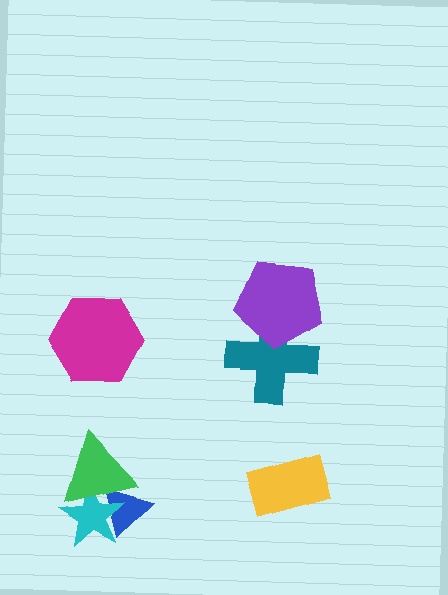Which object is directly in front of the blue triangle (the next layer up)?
The cyan star is directly in front of the blue triangle.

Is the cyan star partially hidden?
Yes, it is partially covered by another shape.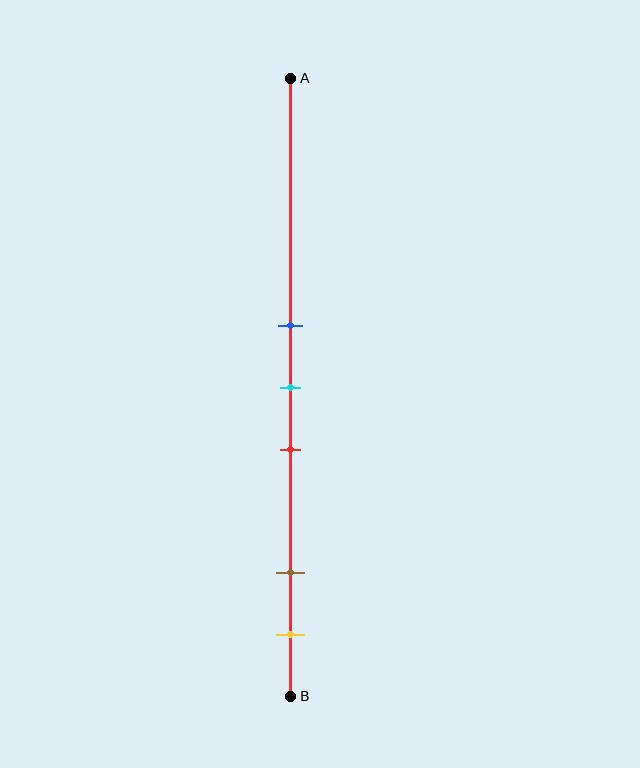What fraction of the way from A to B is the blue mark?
The blue mark is approximately 40% (0.4) of the way from A to B.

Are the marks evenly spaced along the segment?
No, the marks are not evenly spaced.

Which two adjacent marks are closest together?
The blue and cyan marks are the closest adjacent pair.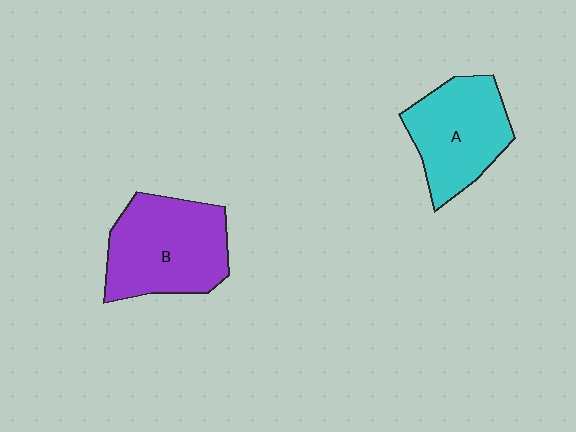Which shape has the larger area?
Shape B (purple).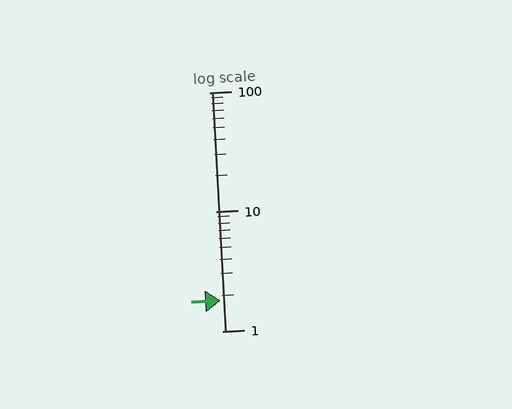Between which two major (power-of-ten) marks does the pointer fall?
The pointer is between 1 and 10.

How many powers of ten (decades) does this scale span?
The scale spans 2 decades, from 1 to 100.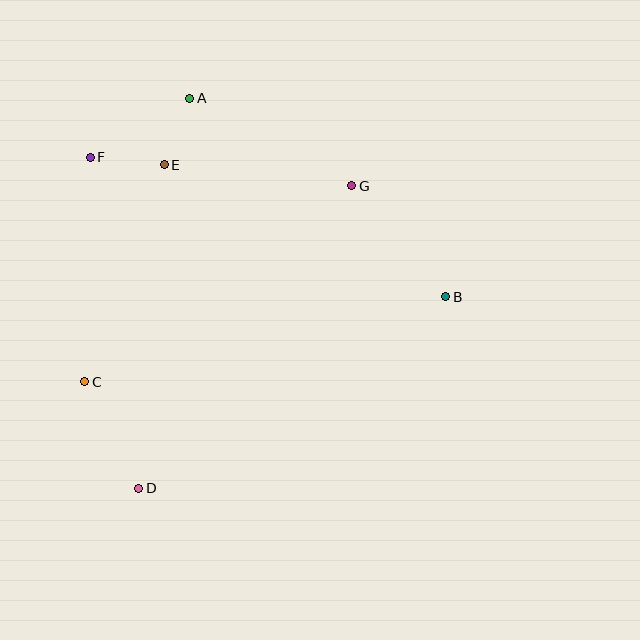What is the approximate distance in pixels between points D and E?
The distance between D and E is approximately 325 pixels.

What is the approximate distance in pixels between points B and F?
The distance between B and F is approximately 382 pixels.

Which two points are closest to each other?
Points A and E are closest to each other.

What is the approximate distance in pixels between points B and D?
The distance between B and D is approximately 361 pixels.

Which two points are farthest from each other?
Points A and D are farthest from each other.